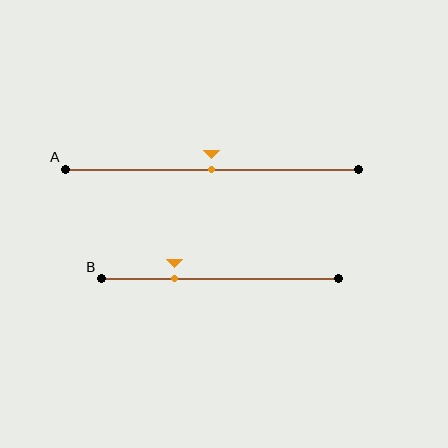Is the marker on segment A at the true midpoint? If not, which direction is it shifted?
Yes, the marker on segment A is at the true midpoint.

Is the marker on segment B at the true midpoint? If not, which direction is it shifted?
No, the marker on segment B is shifted to the left by about 19% of the segment length.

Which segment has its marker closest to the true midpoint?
Segment A has its marker closest to the true midpoint.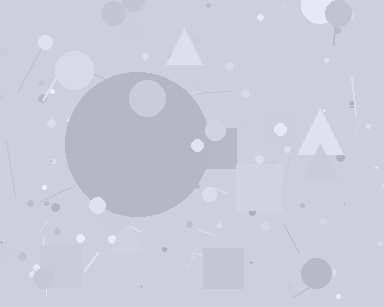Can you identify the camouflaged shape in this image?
The camouflaged shape is a circle.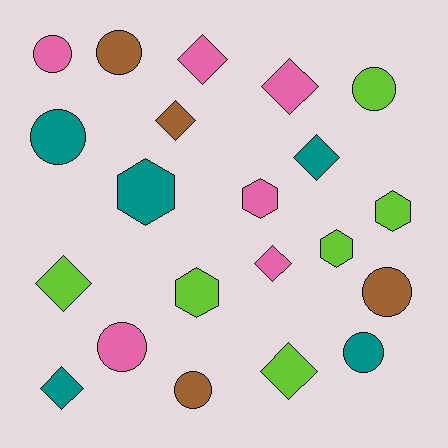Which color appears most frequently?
Pink, with 6 objects.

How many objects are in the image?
There are 21 objects.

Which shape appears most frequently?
Circle, with 8 objects.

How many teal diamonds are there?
There are 2 teal diamonds.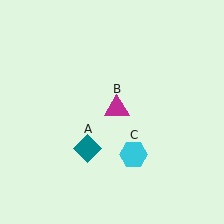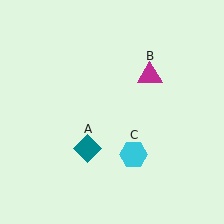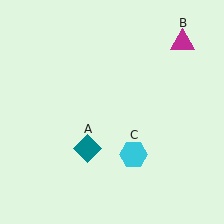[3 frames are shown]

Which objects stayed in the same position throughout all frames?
Teal diamond (object A) and cyan hexagon (object C) remained stationary.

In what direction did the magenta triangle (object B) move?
The magenta triangle (object B) moved up and to the right.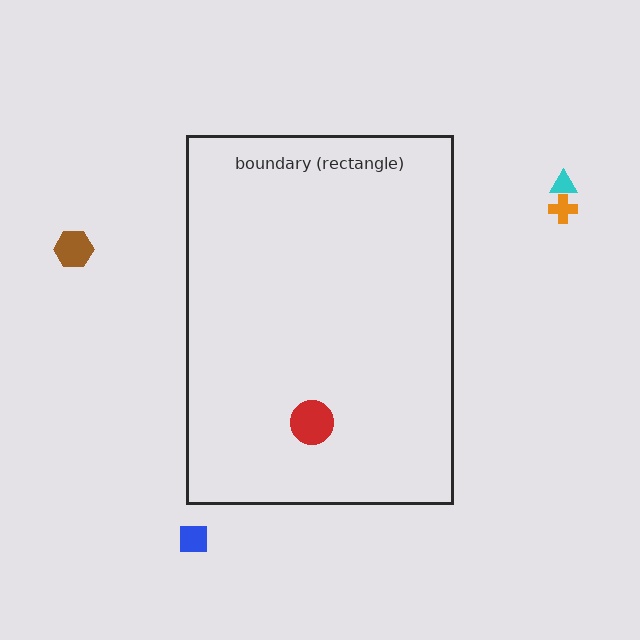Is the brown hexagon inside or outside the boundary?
Outside.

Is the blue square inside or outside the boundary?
Outside.